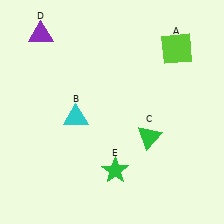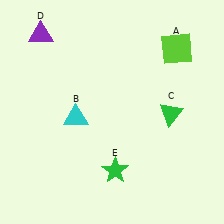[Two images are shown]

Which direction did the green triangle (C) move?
The green triangle (C) moved up.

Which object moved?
The green triangle (C) moved up.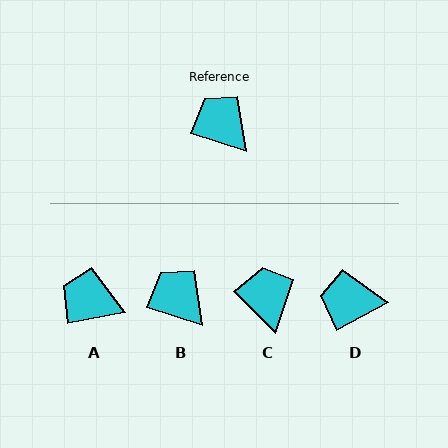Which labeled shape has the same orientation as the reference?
B.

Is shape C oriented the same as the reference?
No, it is off by about 27 degrees.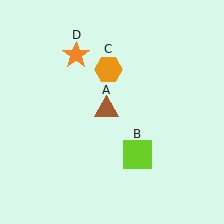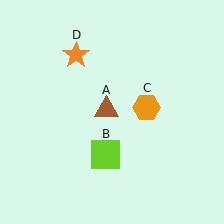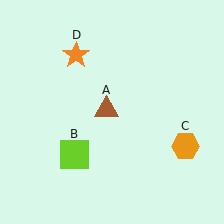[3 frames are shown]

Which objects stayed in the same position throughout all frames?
Brown triangle (object A) and orange star (object D) remained stationary.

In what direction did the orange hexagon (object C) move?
The orange hexagon (object C) moved down and to the right.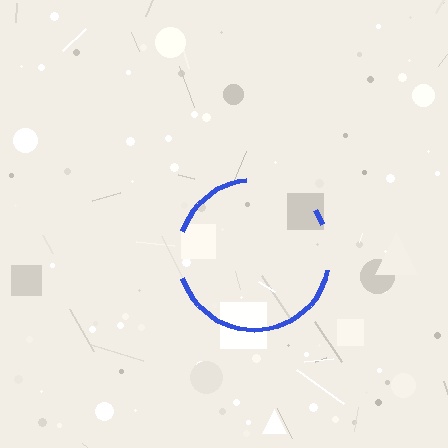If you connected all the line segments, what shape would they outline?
They would outline a circle.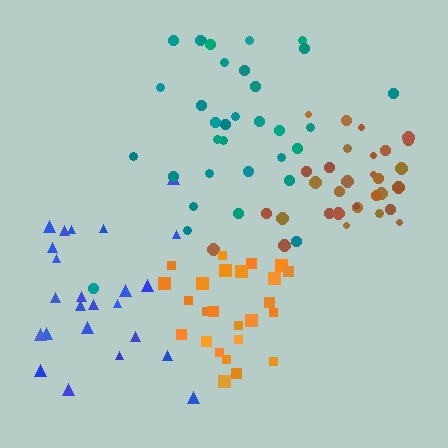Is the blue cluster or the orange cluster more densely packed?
Orange.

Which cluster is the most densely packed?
Brown.